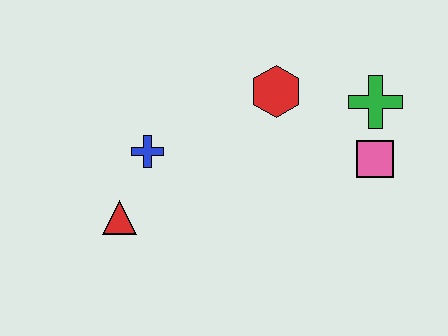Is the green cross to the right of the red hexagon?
Yes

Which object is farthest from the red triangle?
The green cross is farthest from the red triangle.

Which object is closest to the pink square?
The green cross is closest to the pink square.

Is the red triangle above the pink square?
No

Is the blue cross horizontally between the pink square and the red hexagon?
No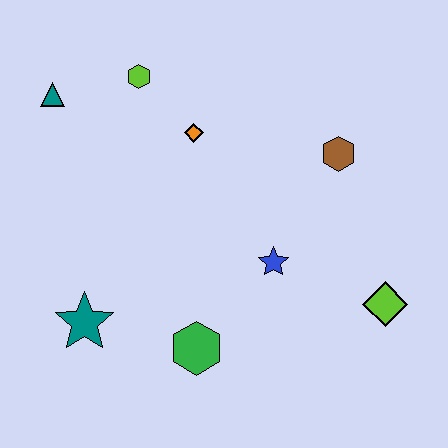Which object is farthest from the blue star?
The teal triangle is farthest from the blue star.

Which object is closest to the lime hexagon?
The orange diamond is closest to the lime hexagon.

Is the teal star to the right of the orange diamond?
No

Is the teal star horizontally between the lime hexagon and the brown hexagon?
No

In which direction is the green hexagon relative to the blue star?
The green hexagon is below the blue star.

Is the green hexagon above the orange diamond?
No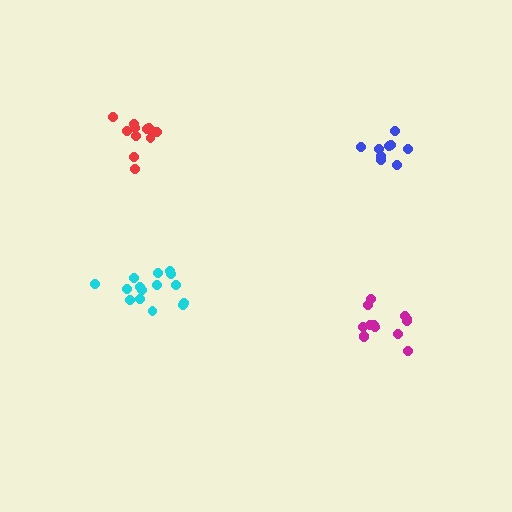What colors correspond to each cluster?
The clusters are colored: magenta, red, blue, cyan.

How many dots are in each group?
Group 1: 13 dots, Group 2: 12 dots, Group 3: 9 dots, Group 4: 15 dots (49 total).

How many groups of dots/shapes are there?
There are 4 groups.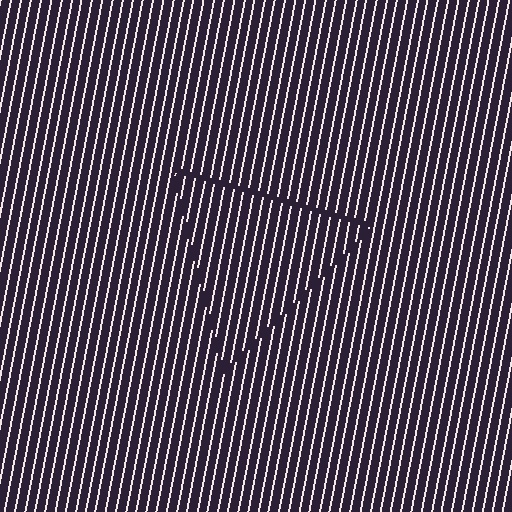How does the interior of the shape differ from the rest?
The interior of the shape contains the same grating, shifted by half a period — the contour is defined by the phase discontinuity where line-ends from the inner and outer gratings abut.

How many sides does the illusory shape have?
3 sides — the line-ends trace a triangle.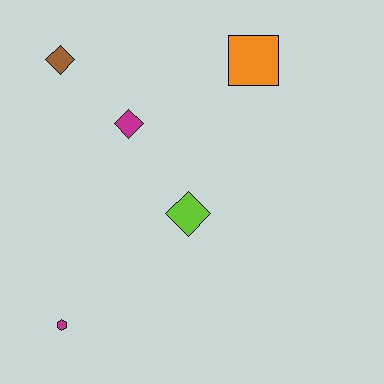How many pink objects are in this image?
There are no pink objects.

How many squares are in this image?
There is 1 square.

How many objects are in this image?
There are 5 objects.